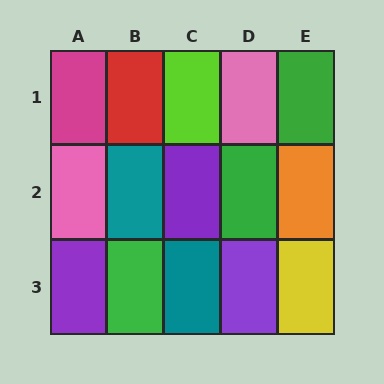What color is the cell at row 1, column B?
Red.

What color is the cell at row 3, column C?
Teal.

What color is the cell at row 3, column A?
Purple.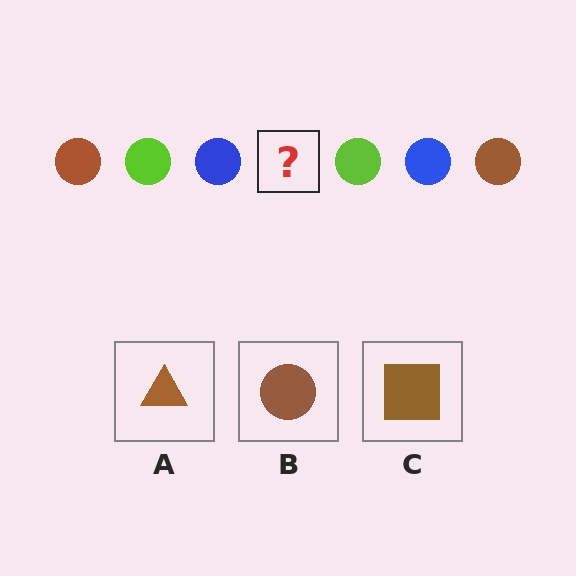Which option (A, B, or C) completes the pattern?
B.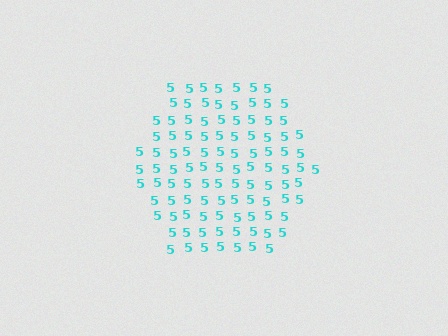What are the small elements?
The small elements are digit 5's.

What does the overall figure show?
The overall figure shows a hexagon.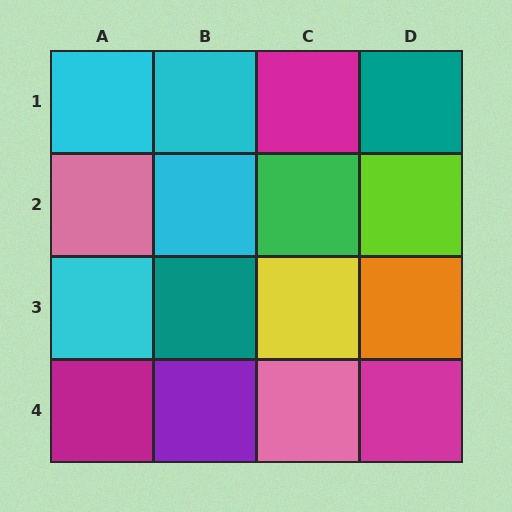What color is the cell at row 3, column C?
Yellow.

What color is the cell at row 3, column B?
Teal.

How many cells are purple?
1 cell is purple.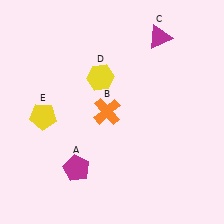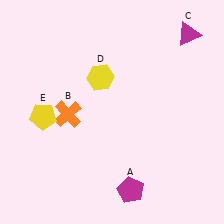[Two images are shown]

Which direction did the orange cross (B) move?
The orange cross (B) moved left.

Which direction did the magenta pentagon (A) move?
The magenta pentagon (A) moved right.